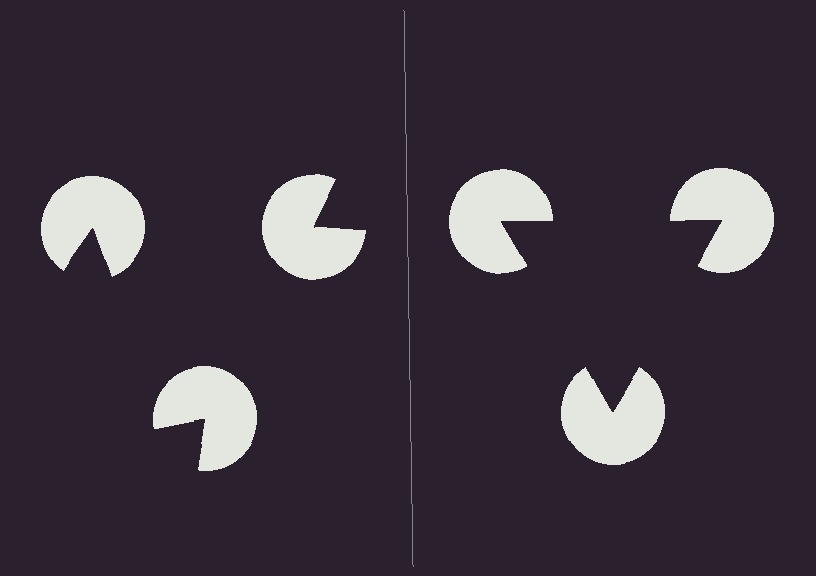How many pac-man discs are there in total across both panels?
6 — 3 on each side.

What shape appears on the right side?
An illusory triangle.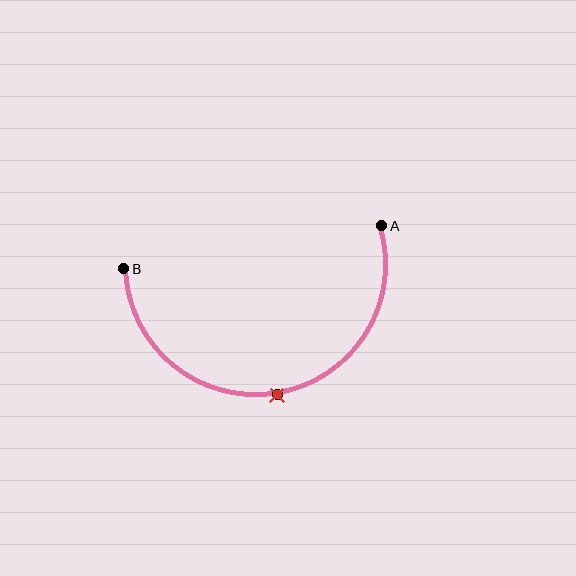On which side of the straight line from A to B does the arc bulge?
The arc bulges below the straight line connecting A and B.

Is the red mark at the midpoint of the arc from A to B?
Yes. The red mark lies on the arc at equal arc-length from both A and B — it is the arc midpoint.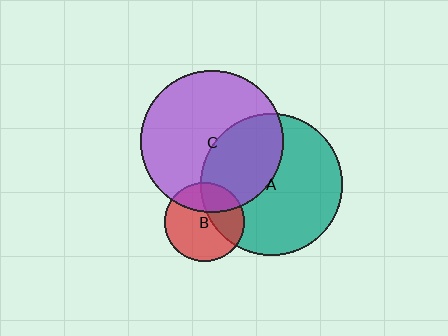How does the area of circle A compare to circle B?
Approximately 3.2 times.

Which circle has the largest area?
Circle C (purple).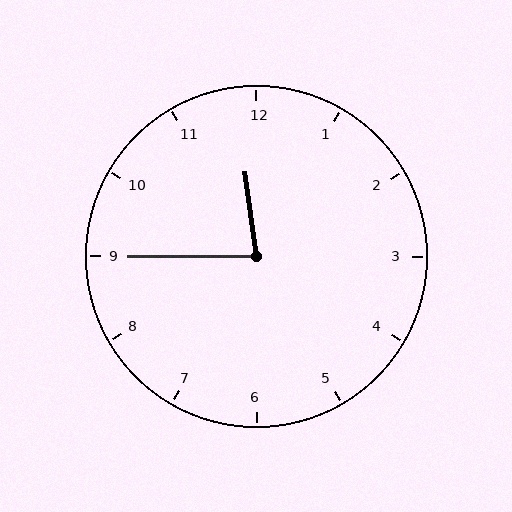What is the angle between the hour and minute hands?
Approximately 82 degrees.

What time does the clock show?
11:45.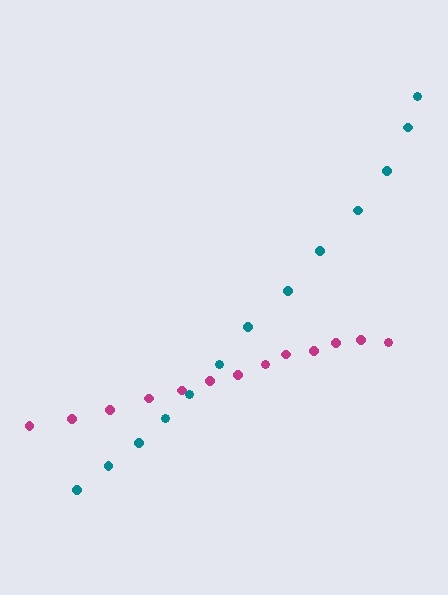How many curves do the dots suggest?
There are 2 distinct paths.